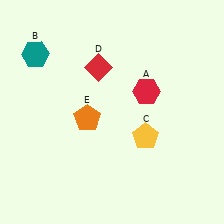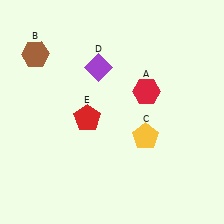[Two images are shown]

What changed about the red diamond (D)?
In Image 1, D is red. In Image 2, it changed to purple.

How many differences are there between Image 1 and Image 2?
There are 3 differences between the two images.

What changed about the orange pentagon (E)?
In Image 1, E is orange. In Image 2, it changed to red.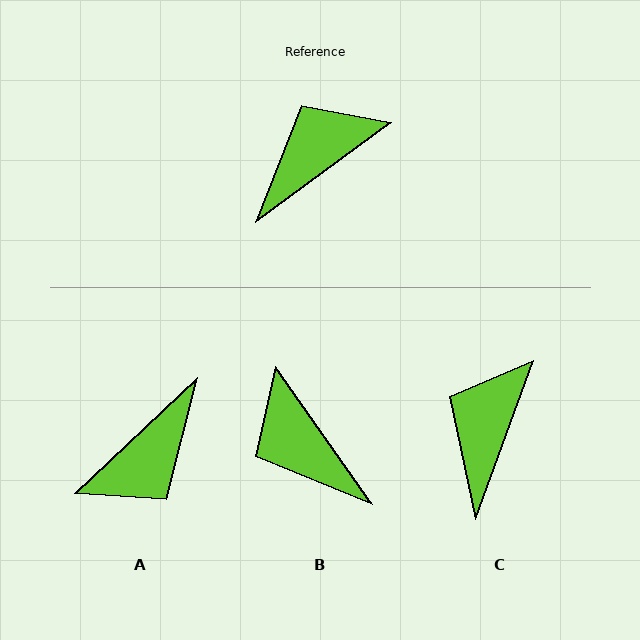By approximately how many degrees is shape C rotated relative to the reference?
Approximately 34 degrees counter-clockwise.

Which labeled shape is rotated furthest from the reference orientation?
A, about 173 degrees away.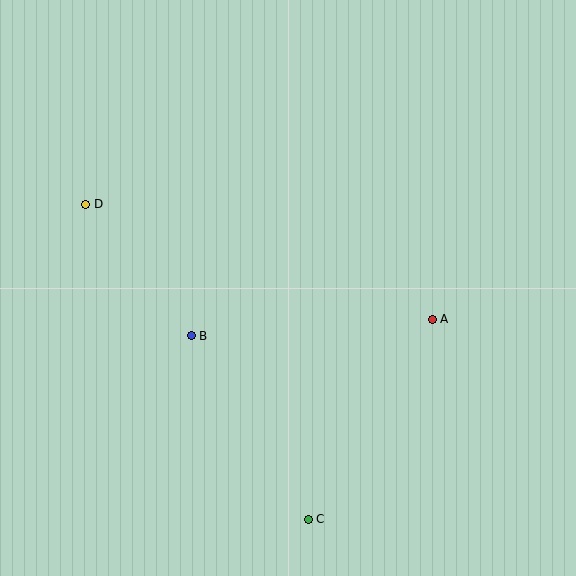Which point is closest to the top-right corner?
Point A is closest to the top-right corner.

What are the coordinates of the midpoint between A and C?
The midpoint between A and C is at (370, 419).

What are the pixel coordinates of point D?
Point D is at (86, 204).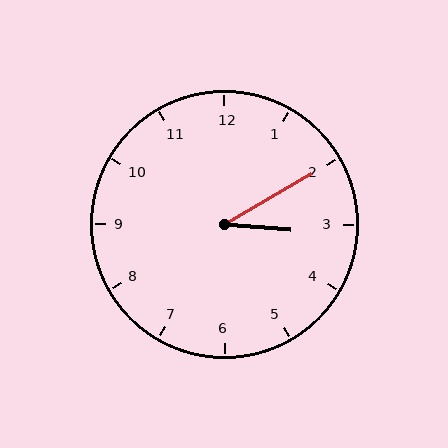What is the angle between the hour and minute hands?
Approximately 35 degrees.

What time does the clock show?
3:10.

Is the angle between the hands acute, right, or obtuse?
It is acute.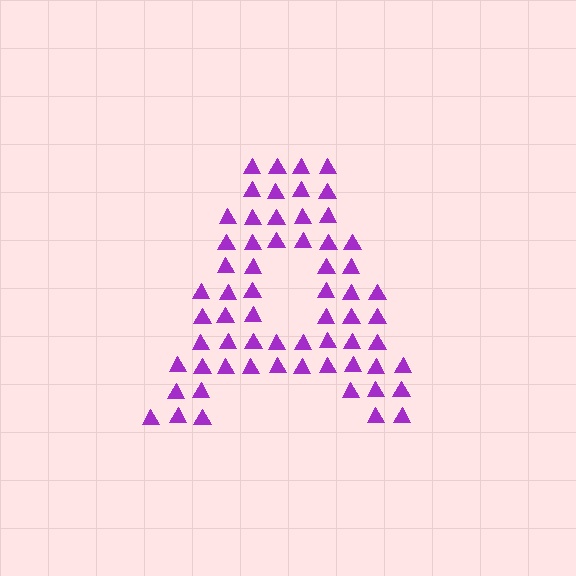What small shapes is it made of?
It is made of small triangles.